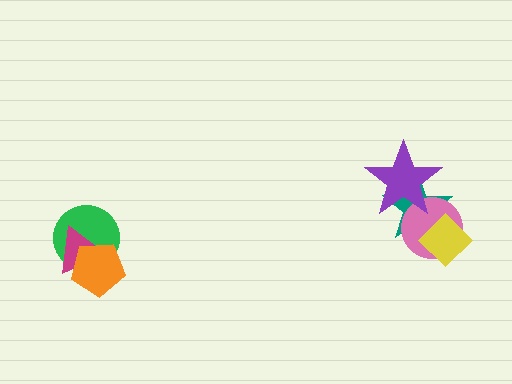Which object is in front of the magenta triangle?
The orange pentagon is in front of the magenta triangle.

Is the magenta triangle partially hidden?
Yes, it is partially covered by another shape.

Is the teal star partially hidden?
Yes, it is partially covered by another shape.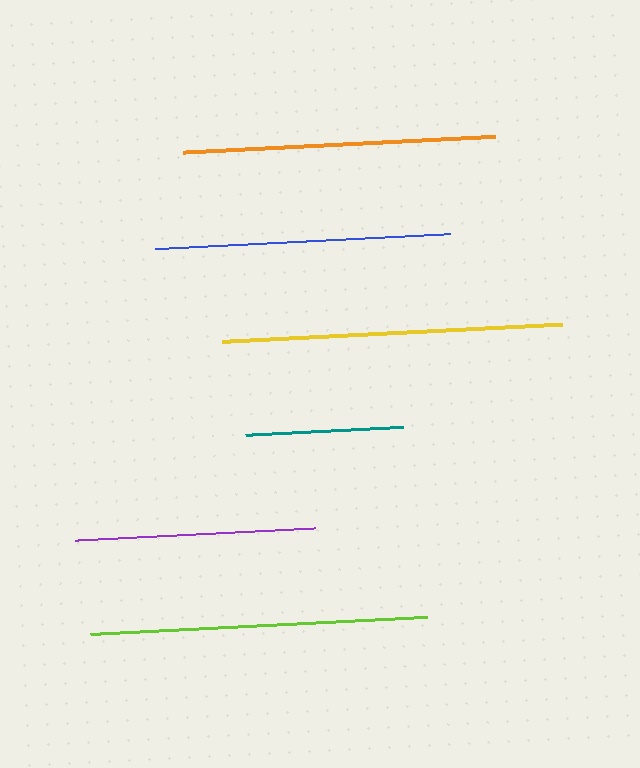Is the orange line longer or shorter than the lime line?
The lime line is longer than the orange line.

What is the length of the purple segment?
The purple segment is approximately 241 pixels long.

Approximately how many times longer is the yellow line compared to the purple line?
The yellow line is approximately 1.4 times the length of the purple line.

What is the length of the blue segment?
The blue segment is approximately 296 pixels long.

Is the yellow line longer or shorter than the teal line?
The yellow line is longer than the teal line.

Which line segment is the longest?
The yellow line is the longest at approximately 341 pixels.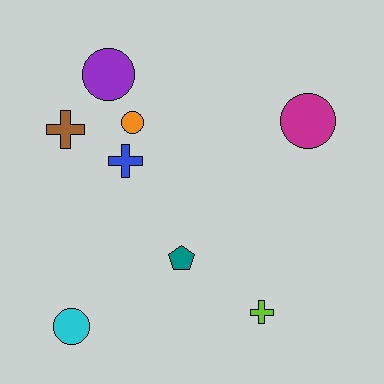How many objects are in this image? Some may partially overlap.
There are 8 objects.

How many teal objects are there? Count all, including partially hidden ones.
There is 1 teal object.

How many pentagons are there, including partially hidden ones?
There is 1 pentagon.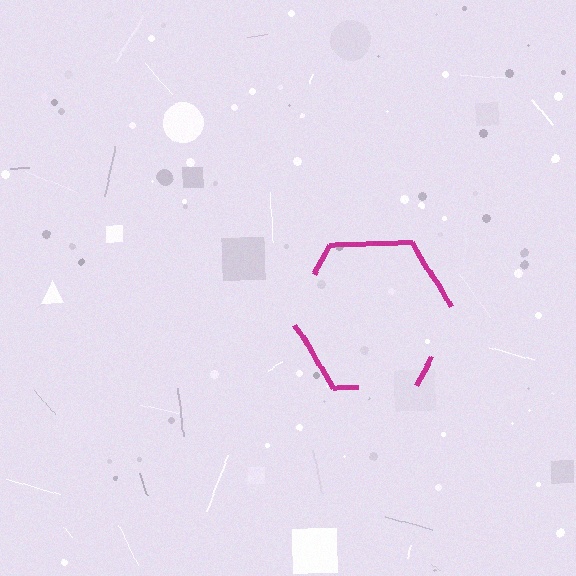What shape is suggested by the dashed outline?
The dashed outline suggests a hexagon.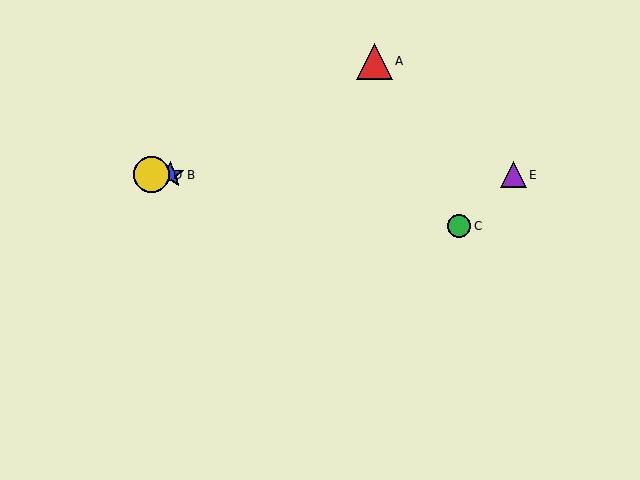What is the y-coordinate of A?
Object A is at y≈61.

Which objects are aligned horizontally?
Objects B, D, E are aligned horizontally.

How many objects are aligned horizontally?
3 objects (B, D, E) are aligned horizontally.